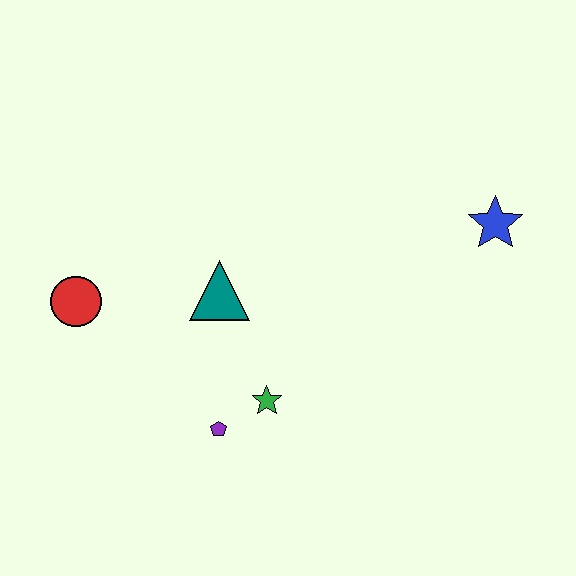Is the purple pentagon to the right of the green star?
No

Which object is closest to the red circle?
The teal triangle is closest to the red circle.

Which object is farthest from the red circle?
The blue star is farthest from the red circle.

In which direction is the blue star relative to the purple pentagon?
The blue star is to the right of the purple pentagon.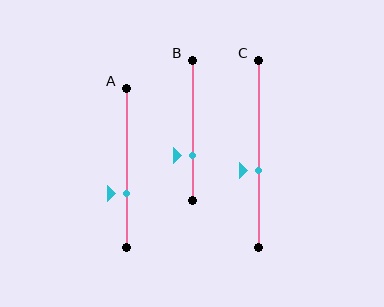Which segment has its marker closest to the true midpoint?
Segment C has its marker closest to the true midpoint.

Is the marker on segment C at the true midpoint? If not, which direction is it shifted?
No, the marker on segment C is shifted downward by about 9% of the segment length.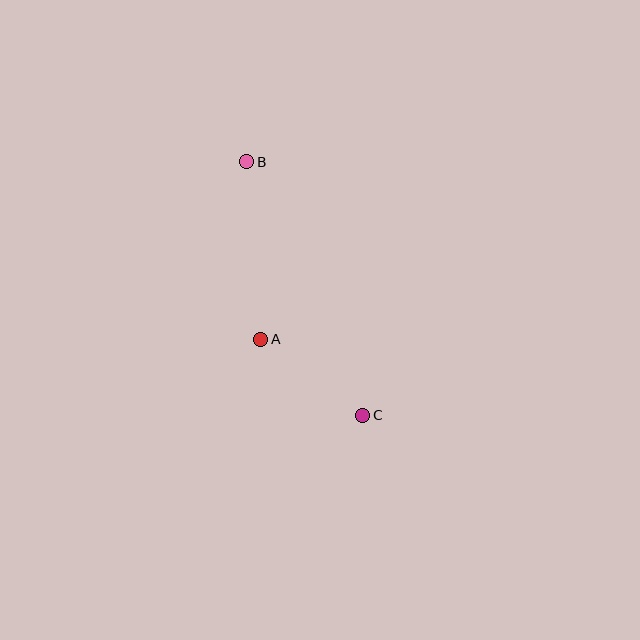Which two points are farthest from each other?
Points B and C are farthest from each other.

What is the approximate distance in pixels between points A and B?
The distance between A and B is approximately 178 pixels.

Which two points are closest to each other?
Points A and C are closest to each other.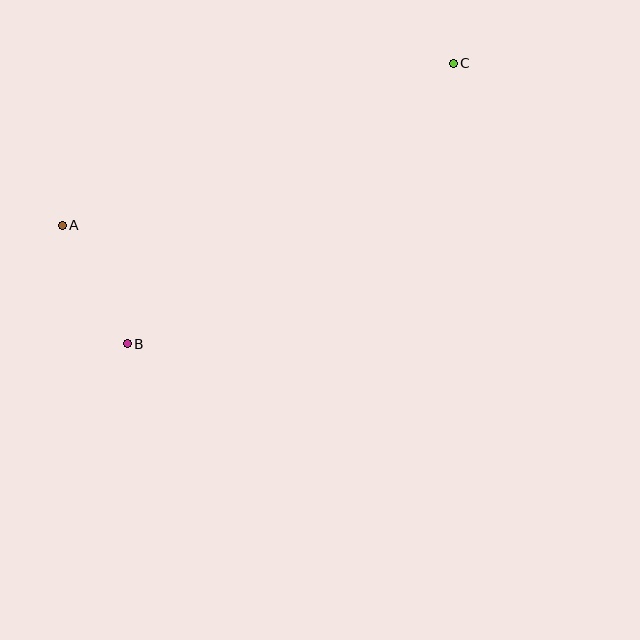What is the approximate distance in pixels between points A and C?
The distance between A and C is approximately 423 pixels.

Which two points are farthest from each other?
Points B and C are farthest from each other.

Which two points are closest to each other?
Points A and B are closest to each other.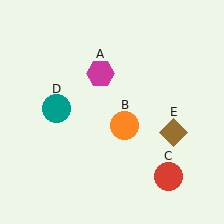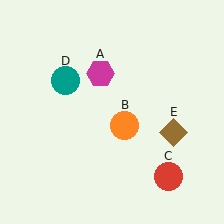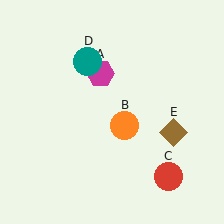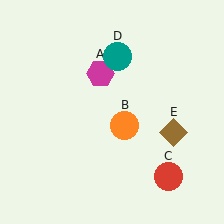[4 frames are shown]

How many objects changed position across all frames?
1 object changed position: teal circle (object D).